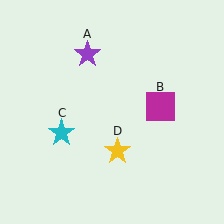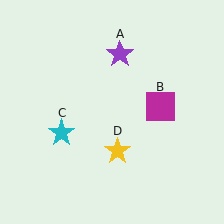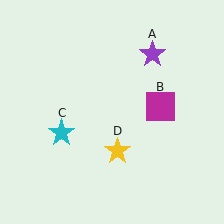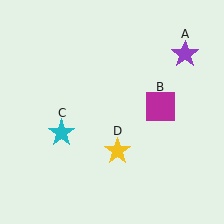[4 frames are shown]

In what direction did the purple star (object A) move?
The purple star (object A) moved right.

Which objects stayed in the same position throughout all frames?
Magenta square (object B) and cyan star (object C) and yellow star (object D) remained stationary.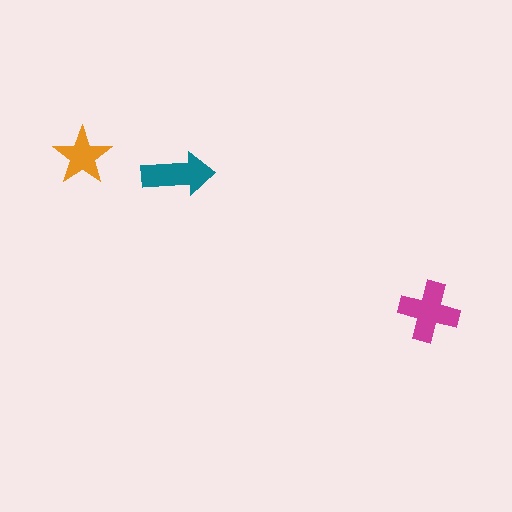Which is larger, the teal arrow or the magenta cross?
The magenta cross.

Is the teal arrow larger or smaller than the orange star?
Larger.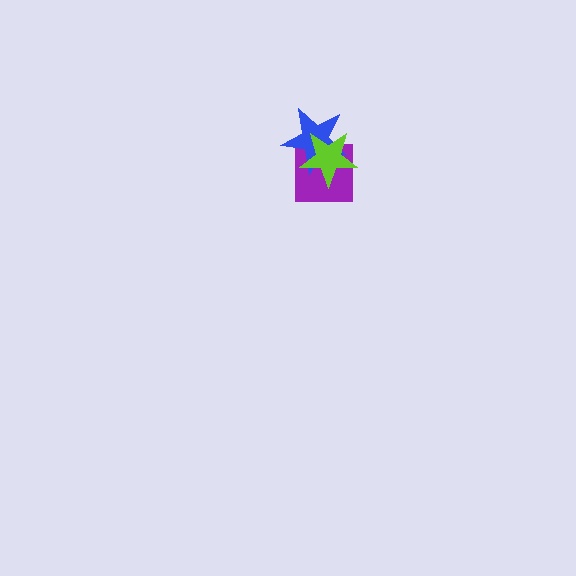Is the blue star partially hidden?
Yes, it is partially covered by another shape.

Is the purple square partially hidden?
Yes, it is partially covered by another shape.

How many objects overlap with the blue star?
2 objects overlap with the blue star.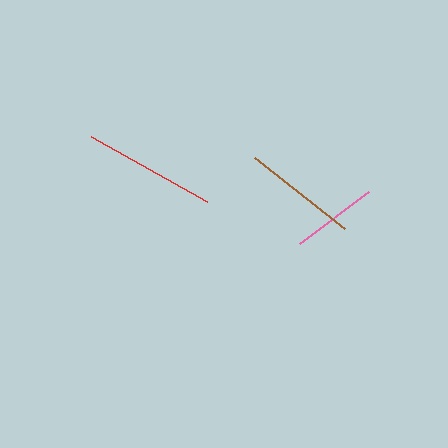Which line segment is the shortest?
The pink line is the shortest at approximately 86 pixels.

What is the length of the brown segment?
The brown segment is approximately 115 pixels long.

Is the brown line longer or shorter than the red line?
The red line is longer than the brown line.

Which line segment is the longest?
The red line is the longest at approximately 133 pixels.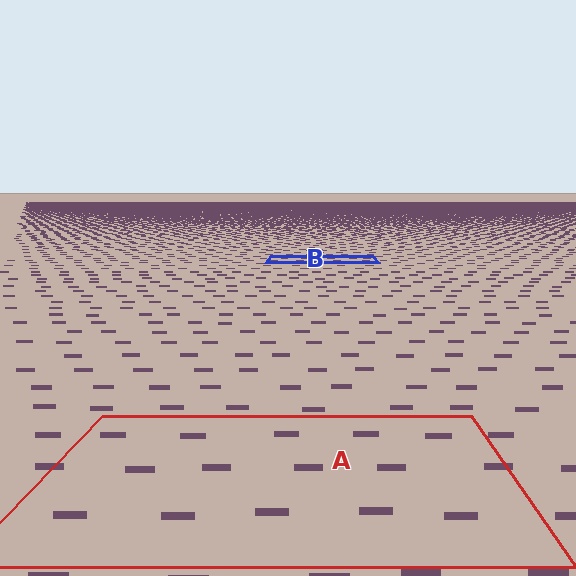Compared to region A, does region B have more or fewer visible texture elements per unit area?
Region B has more texture elements per unit area — they are packed more densely because it is farther away.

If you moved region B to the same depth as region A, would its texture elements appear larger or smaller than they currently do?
They would appear larger. At a closer depth, the same texture elements are projected at a bigger on-screen size.